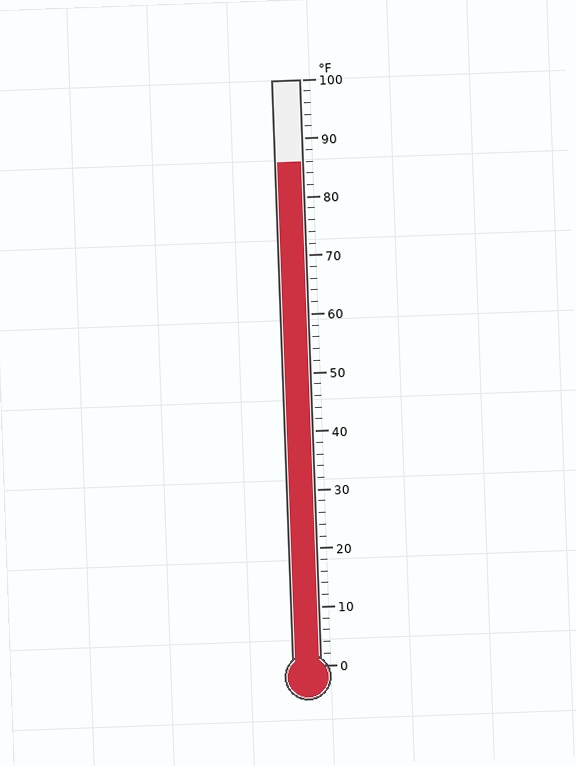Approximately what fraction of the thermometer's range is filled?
The thermometer is filled to approximately 85% of its range.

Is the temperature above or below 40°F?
The temperature is above 40°F.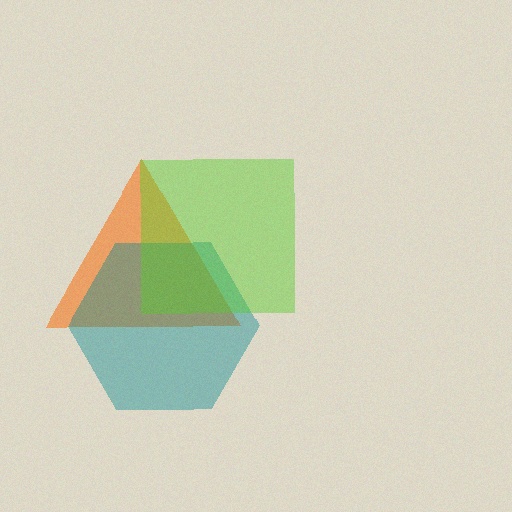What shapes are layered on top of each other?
The layered shapes are: an orange triangle, a teal hexagon, a lime square.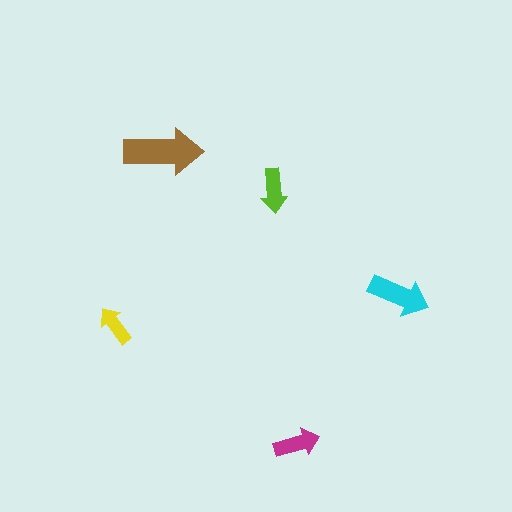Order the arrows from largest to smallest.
the brown one, the cyan one, the magenta one, the lime one, the yellow one.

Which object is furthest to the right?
The cyan arrow is rightmost.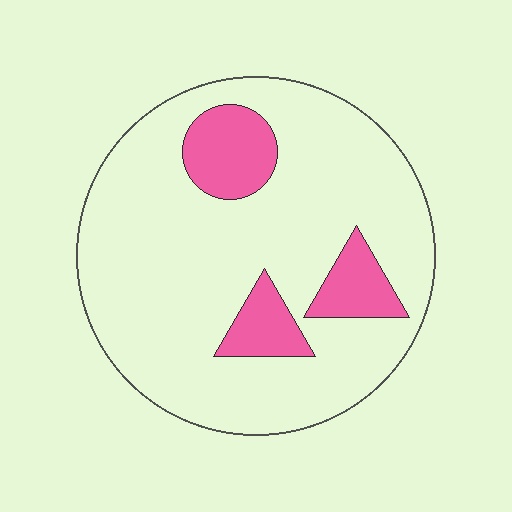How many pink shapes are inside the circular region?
3.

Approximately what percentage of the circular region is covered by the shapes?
Approximately 15%.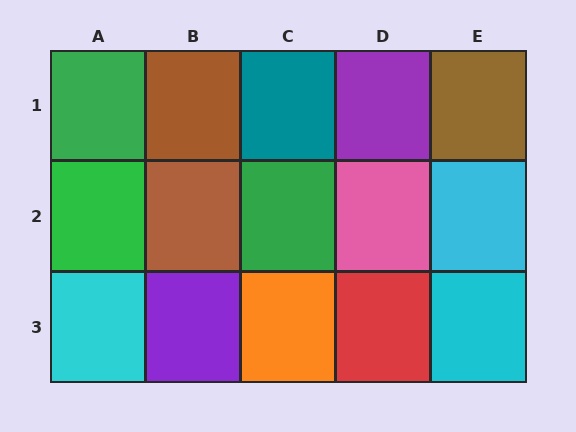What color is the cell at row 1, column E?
Brown.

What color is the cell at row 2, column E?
Cyan.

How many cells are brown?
3 cells are brown.